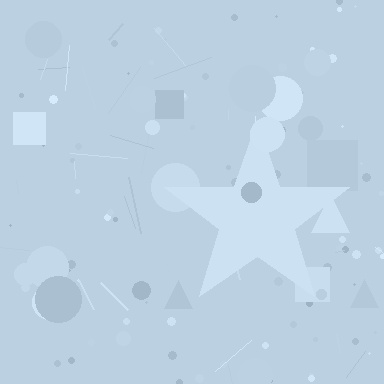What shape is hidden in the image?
A star is hidden in the image.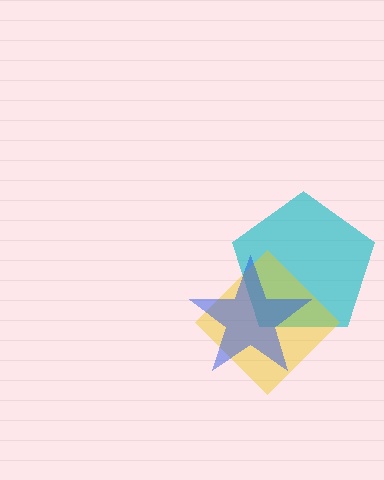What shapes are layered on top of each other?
The layered shapes are: a cyan pentagon, a yellow diamond, a blue star.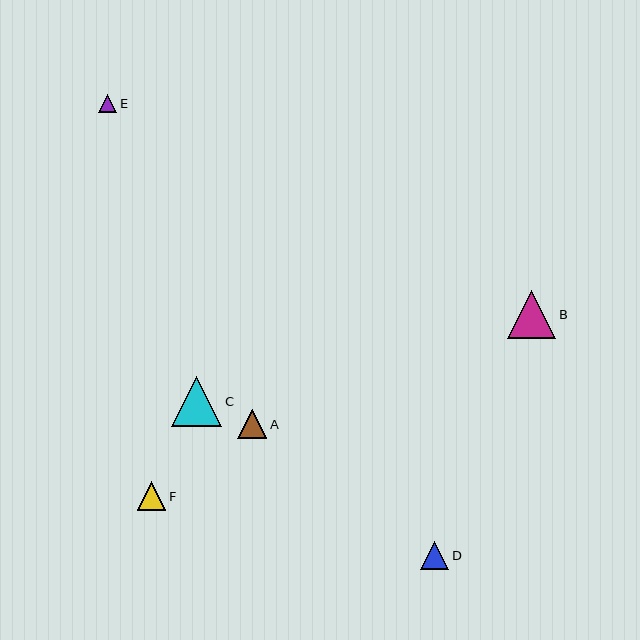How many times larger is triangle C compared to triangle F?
Triangle C is approximately 1.8 times the size of triangle F.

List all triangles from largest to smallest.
From largest to smallest: C, B, A, F, D, E.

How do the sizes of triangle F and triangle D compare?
Triangle F and triangle D are approximately the same size.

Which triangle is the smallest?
Triangle E is the smallest with a size of approximately 19 pixels.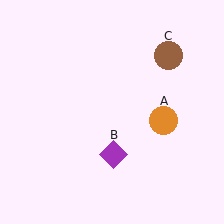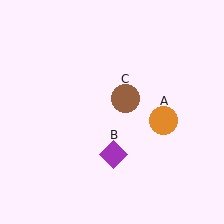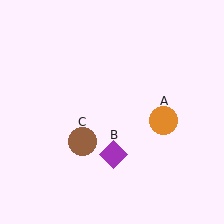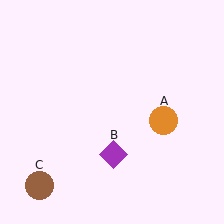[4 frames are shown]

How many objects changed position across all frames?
1 object changed position: brown circle (object C).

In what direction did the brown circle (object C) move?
The brown circle (object C) moved down and to the left.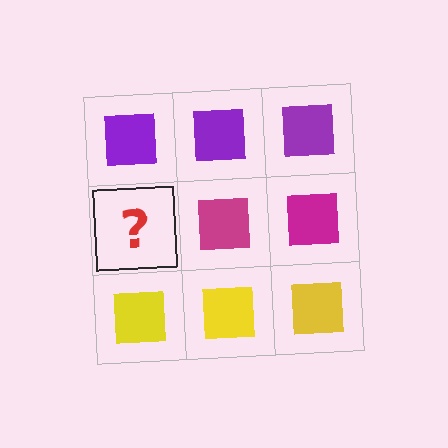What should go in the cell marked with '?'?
The missing cell should contain a magenta square.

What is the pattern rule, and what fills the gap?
The rule is that each row has a consistent color. The gap should be filled with a magenta square.